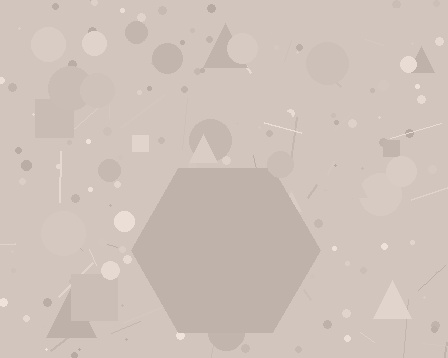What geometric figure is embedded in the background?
A hexagon is embedded in the background.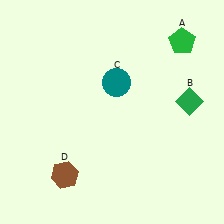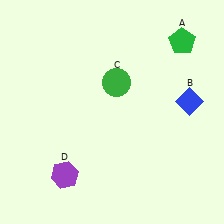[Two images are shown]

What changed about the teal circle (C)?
In Image 1, C is teal. In Image 2, it changed to green.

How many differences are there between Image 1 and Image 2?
There are 3 differences between the two images.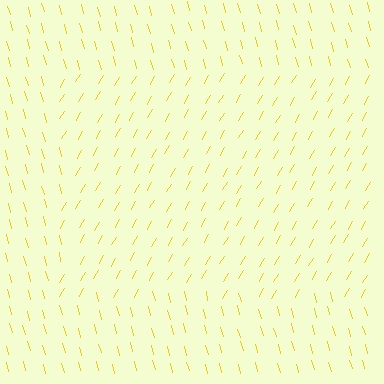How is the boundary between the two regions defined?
The boundary is defined purely by a change in line orientation (approximately 45 degrees difference). All lines are the same color and thickness.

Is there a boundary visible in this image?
Yes, there is a texture boundary formed by a change in line orientation.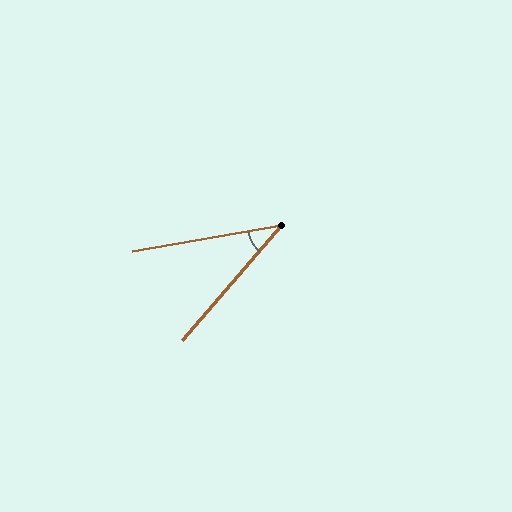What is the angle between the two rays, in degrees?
Approximately 39 degrees.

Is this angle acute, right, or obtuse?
It is acute.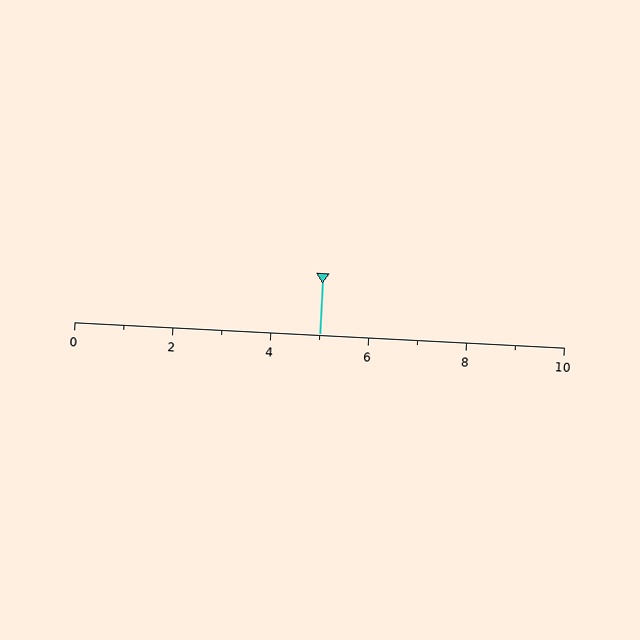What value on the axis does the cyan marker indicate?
The marker indicates approximately 5.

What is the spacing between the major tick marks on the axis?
The major ticks are spaced 2 apart.